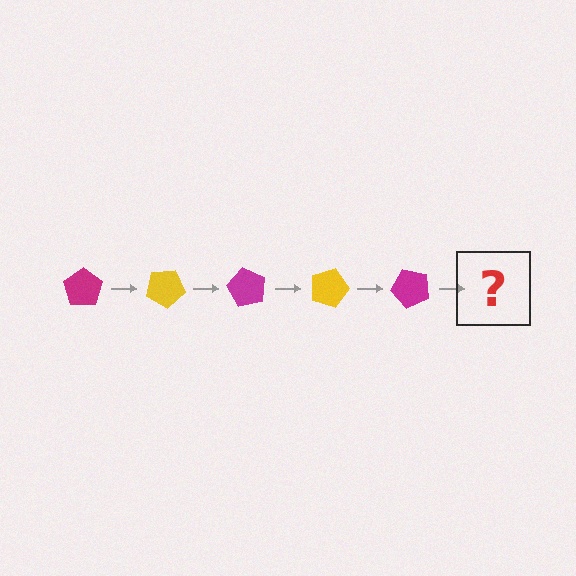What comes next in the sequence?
The next element should be a yellow pentagon, rotated 150 degrees from the start.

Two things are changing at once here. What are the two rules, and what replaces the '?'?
The two rules are that it rotates 30 degrees each step and the color cycles through magenta and yellow. The '?' should be a yellow pentagon, rotated 150 degrees from the start.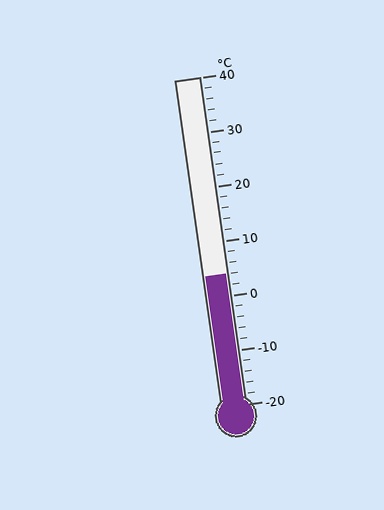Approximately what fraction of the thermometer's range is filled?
The thermometer is filled to approximately 40% of its range.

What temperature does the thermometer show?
The thermometer shows approximately 4°C.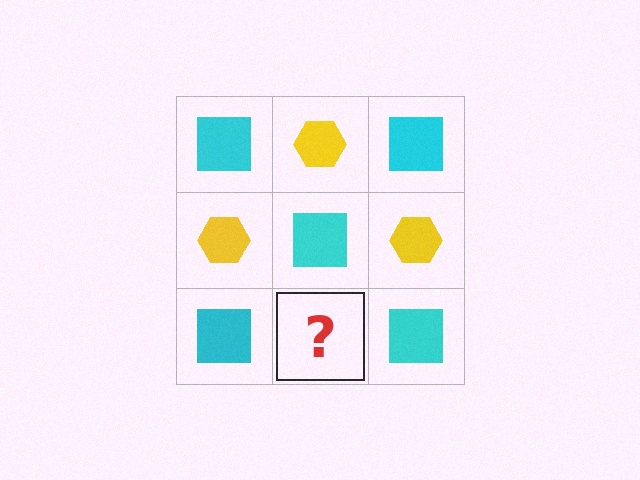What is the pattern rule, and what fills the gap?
The rule is that it alternates cyan square and yellow hexagon in a checkerboard pattern. The gap should be filled with a yellow hexagon.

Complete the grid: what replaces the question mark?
The question mark should be replaced with a yellow hexagon.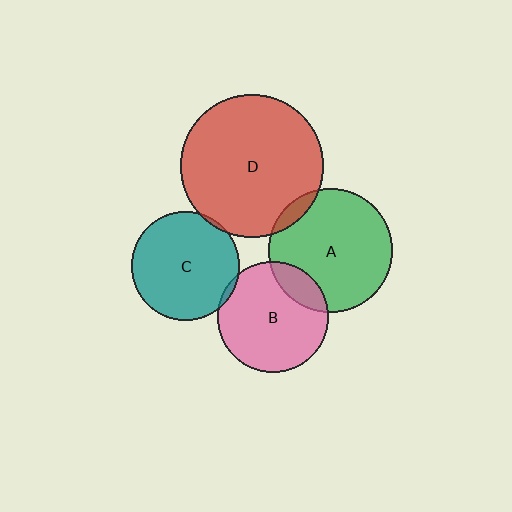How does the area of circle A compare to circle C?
Approximately 1.3 times.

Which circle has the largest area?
Circle D (red).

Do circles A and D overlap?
Yes.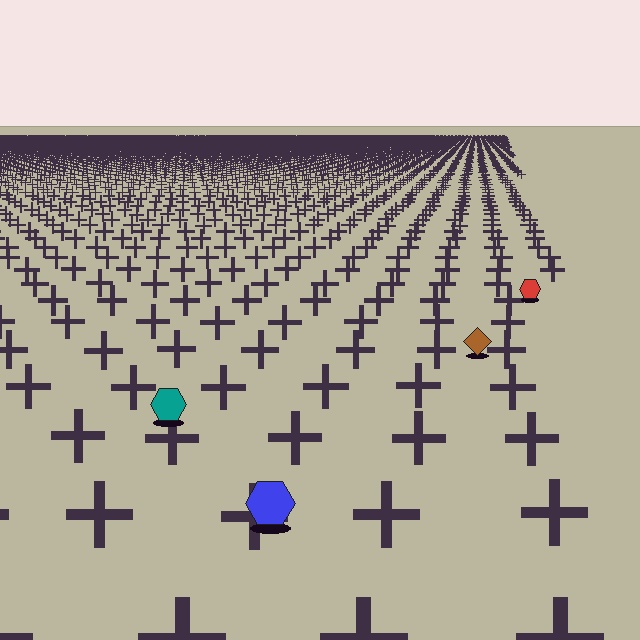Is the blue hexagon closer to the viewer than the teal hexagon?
Yes. The blue hexagon is closer — you can tell from the texture gradient: the ground texture is coarser near it.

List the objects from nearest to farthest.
From nearest to farthest: the blue hexagon, the teal hexagon, the brown diamond, the red hexagon.